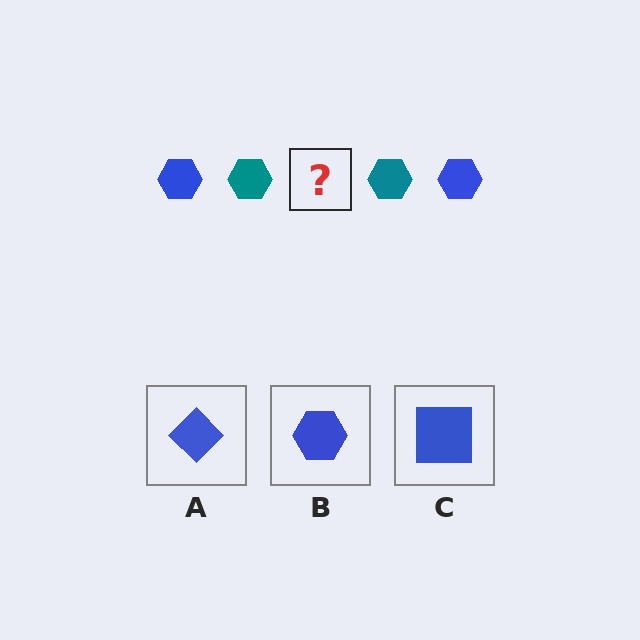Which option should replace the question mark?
Option B.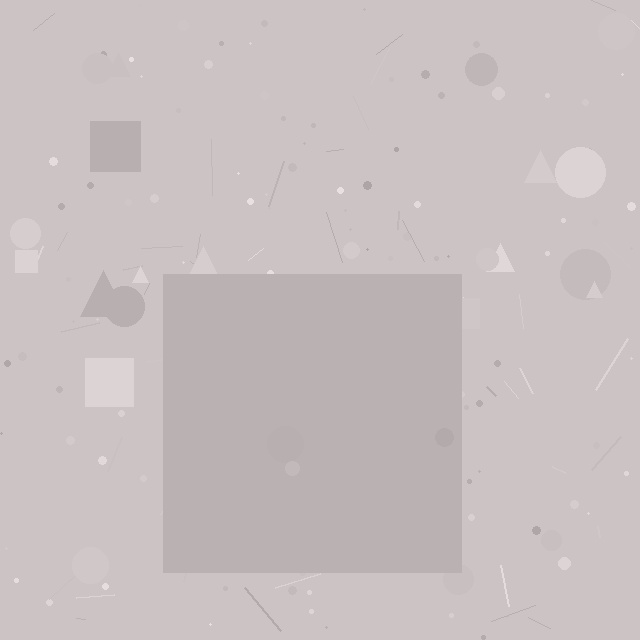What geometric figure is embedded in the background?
A square is embedded in the background.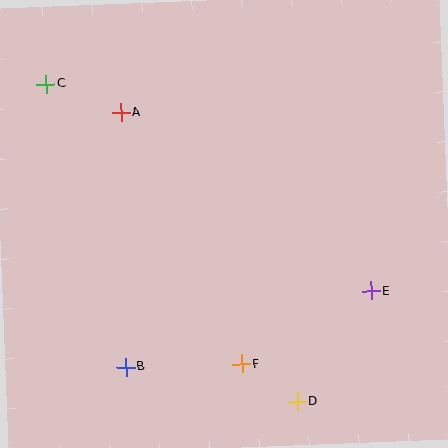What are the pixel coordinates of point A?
Point A is at (121, 113).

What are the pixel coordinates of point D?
Point D is at (297, 402).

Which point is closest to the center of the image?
Point F at (242, 364) is closest to the center.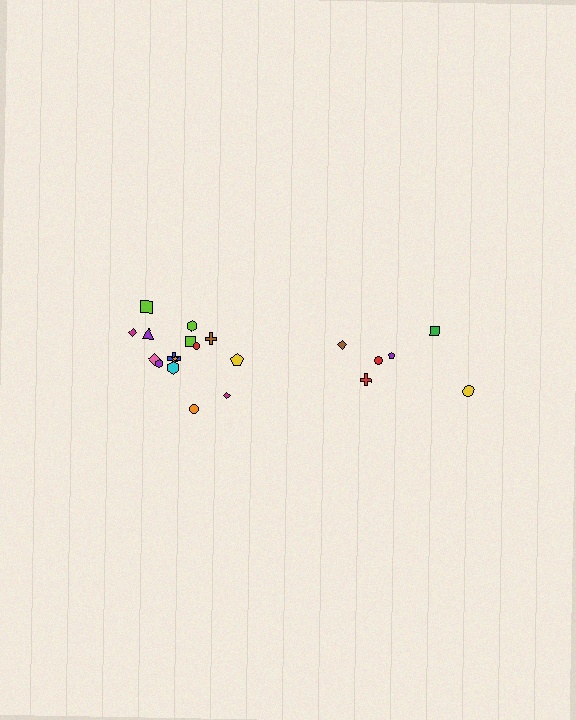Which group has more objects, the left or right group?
The left group.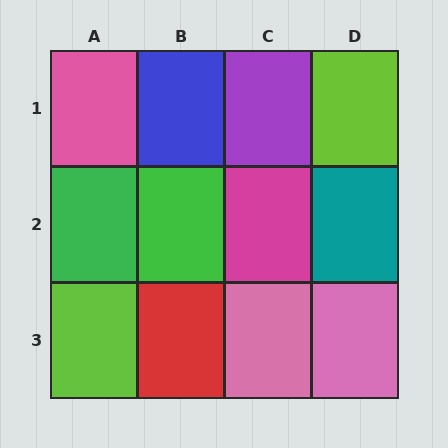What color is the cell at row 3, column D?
Pink.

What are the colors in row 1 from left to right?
Pink, blue, purple, lime.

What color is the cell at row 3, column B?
Red.